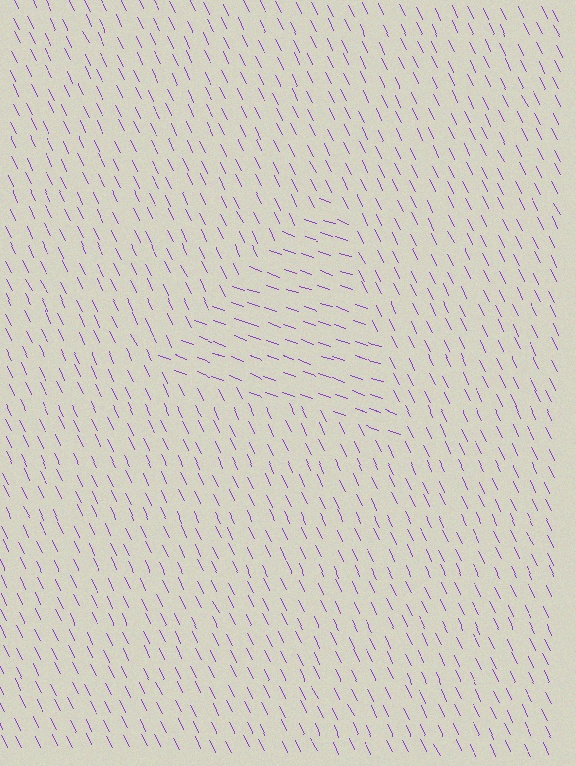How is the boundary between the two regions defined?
The boundary is defined purely by a change in line orientation (approximately 45 degrees difference). All lines are the same color and thickness.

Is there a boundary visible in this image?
Yes, there is a texture boundary formed by a change in line orientation.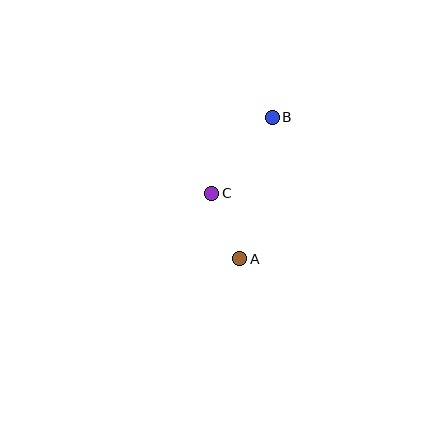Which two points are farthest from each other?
Points A and B are farthest from each other.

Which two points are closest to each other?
Points A and C are closest to each other.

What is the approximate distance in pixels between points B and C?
The distance between B and C is approximately 97 pixels.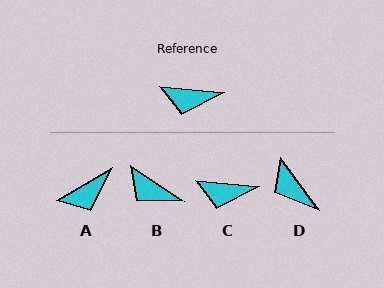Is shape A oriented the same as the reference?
No, it is off by about 36 degrees.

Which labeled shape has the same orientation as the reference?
C.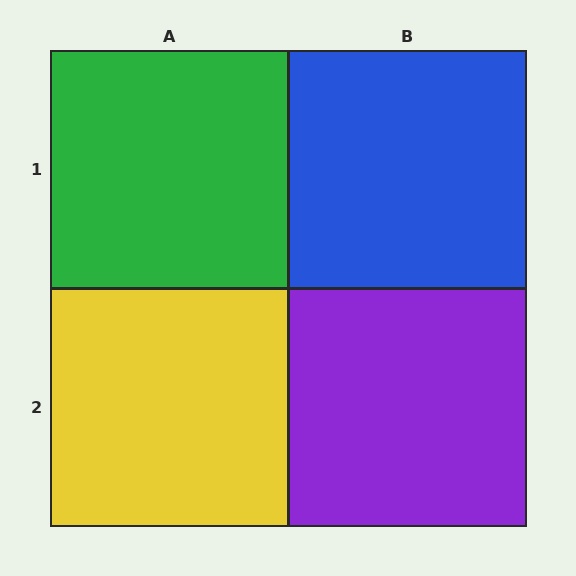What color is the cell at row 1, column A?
Green.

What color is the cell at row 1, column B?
Blue.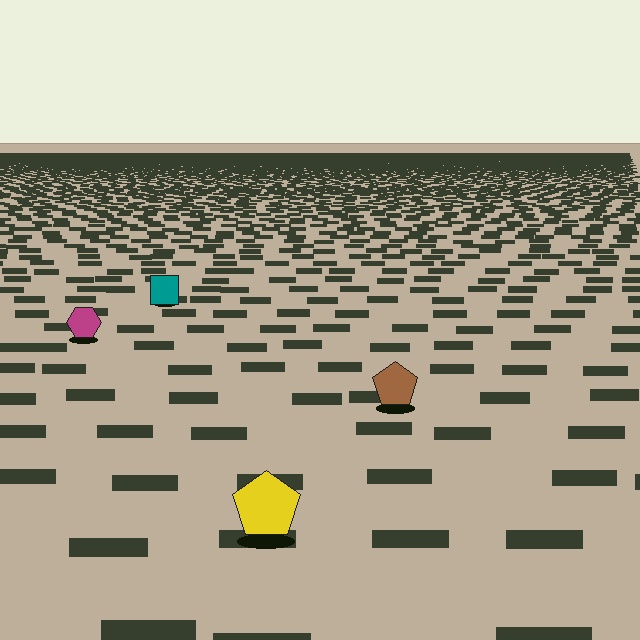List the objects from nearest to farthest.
From nearest to farthest: the yellow pentagon, the brown pentagon, the magenta hexagon, the teal square.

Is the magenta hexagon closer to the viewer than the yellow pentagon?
No. The yellow pentagon is closer — you can tell from the texture gradient: the ground texture is coarser near it.